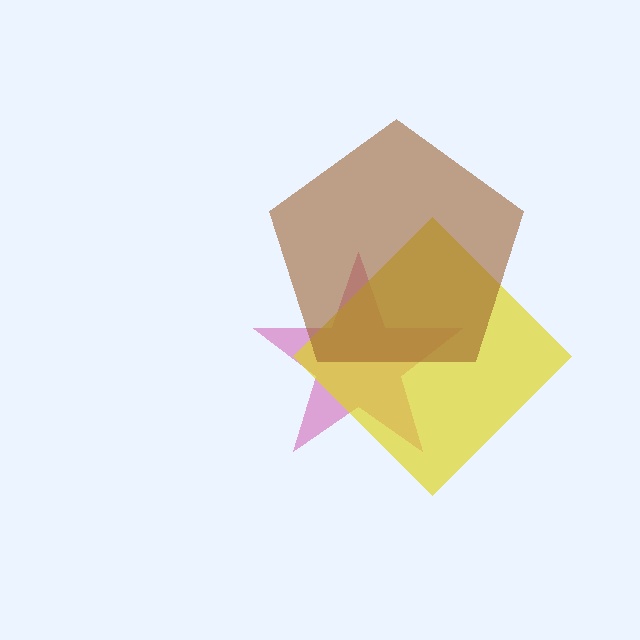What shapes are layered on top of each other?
The layered shapes are: a magenta star, a yellow diamond, a brown pentagon.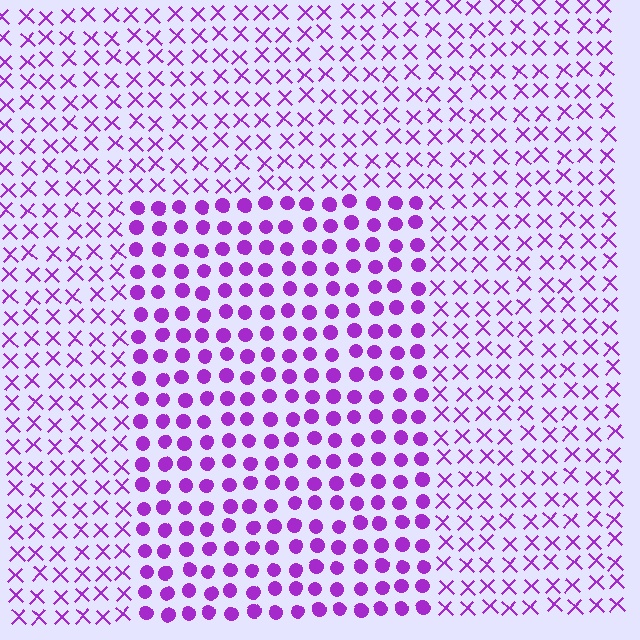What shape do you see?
I see a rectangle.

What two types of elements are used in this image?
The image uses circles inside the rectangle region and X marks outside it.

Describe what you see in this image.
The image is filled with small purple elements arranged in a uniform grid. A rectangle-shaped region contains circles, while the surrounding area contains X marks. The boundary is defined purely by the change in element shape.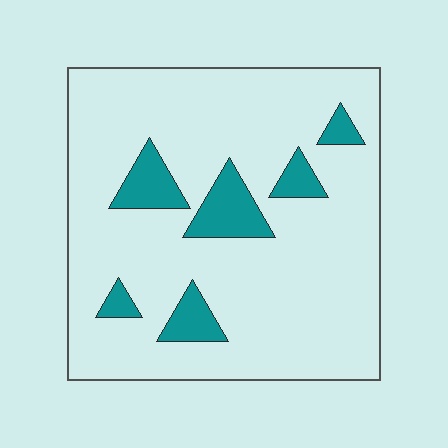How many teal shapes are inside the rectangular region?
6.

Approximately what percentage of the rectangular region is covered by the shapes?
Approximately 15%.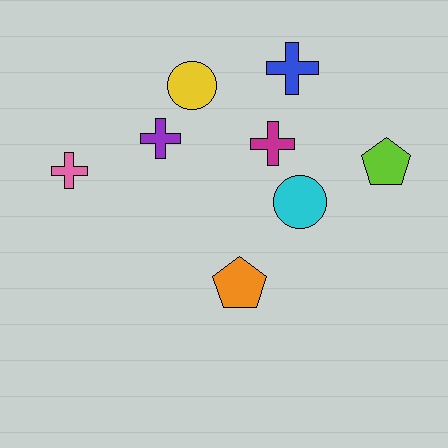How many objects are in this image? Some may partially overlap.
There are 8 objects.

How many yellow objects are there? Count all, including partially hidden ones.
There is 1 yellow object.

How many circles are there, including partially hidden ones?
There are 2 circles.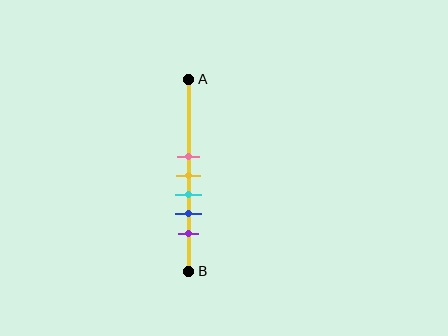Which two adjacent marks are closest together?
The pink and yellow marks are the closest adjacent pair.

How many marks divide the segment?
There are 5 marks dividing the segment.